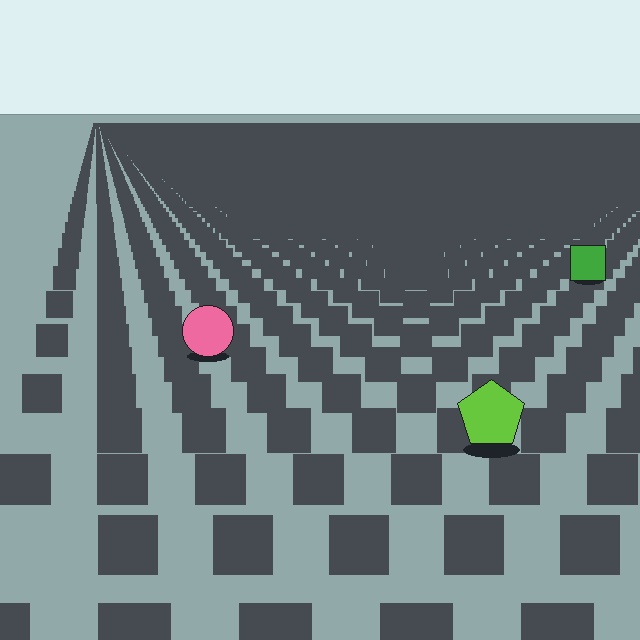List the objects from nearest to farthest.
From nearest to farthest: the lime pentagon, the pink circle, the green square.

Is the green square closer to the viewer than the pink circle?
No. The pink circle is closer — you can tell from the texture gradient: the ground texture is coarser near it.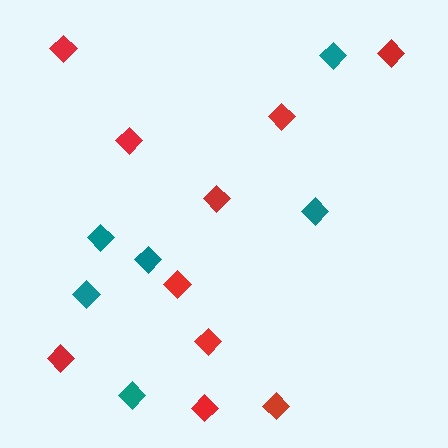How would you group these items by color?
There are 2 groups: one group of red diamonds (10) and one group of teal diamonds (6).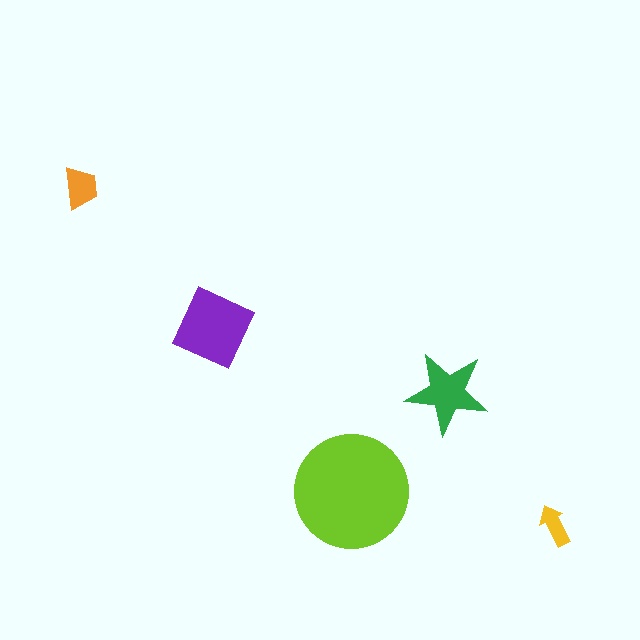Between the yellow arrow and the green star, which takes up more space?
The green star.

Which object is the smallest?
The yellow arrow.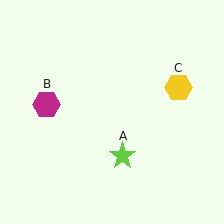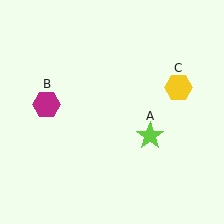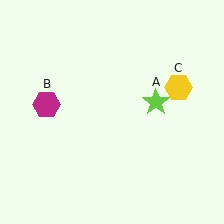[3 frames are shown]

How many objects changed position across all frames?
1 object changed position: lime star (object A).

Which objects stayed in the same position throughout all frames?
Magenta hexagon (object B) and yellow hexagon (object C) remained stationary.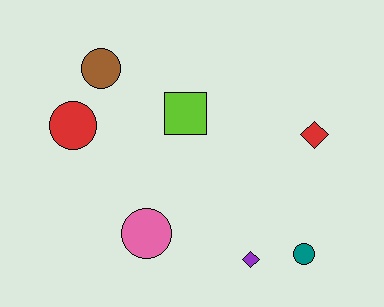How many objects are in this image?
There are 7 objects.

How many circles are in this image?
There are 4 circles.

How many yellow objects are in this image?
There are no yellow objects.